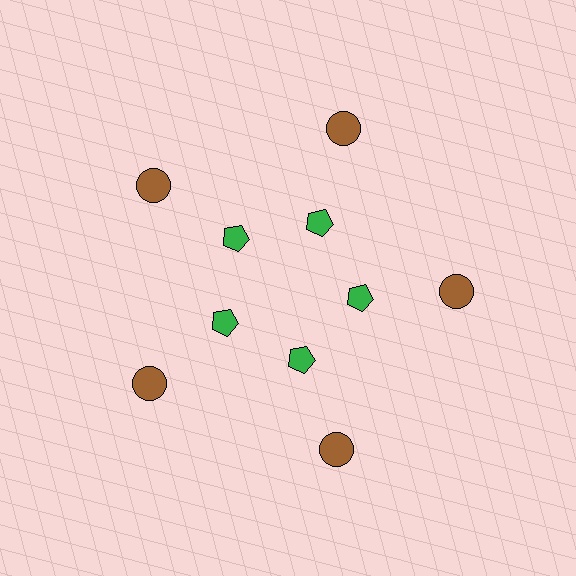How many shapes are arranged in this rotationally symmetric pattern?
There are 10 shapes, arranged in 5 groups of 2.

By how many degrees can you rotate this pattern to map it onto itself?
The pattern maps onto itself every 72 degrees of rotation.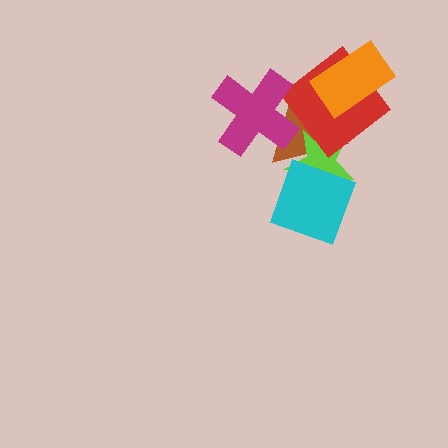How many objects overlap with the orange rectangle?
2 objects overlap with the orange rectangle.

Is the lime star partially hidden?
Yes, it is partially covered by another shape.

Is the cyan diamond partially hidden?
No, no other shape covers it.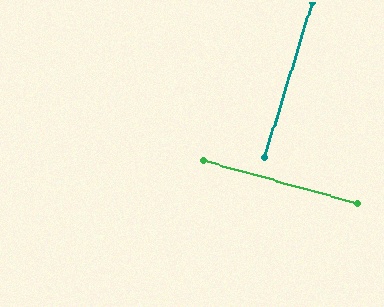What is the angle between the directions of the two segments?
Approximately 88 degrees.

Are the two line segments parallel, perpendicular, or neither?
Perpendicular — they meet at approximately 88°.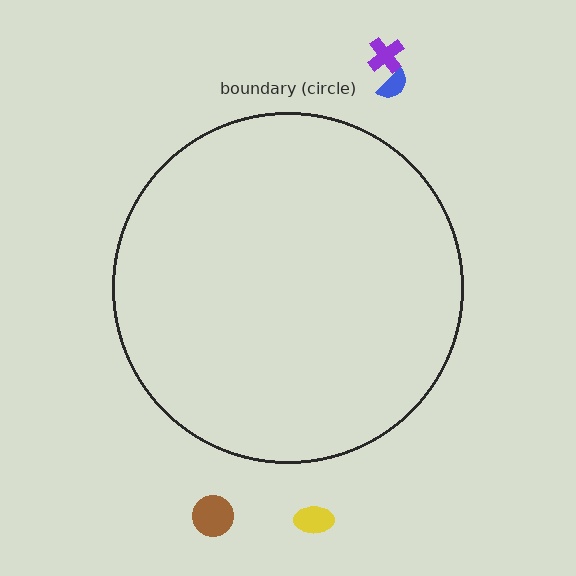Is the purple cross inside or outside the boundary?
Outside.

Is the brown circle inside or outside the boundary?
Outside.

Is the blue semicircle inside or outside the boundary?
Outside.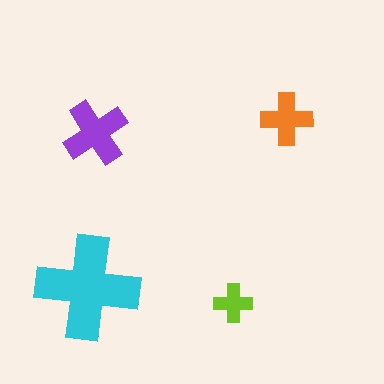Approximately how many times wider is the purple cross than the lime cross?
About 1.5 times wider.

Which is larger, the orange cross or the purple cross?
The purple one.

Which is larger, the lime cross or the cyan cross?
The cyan one.